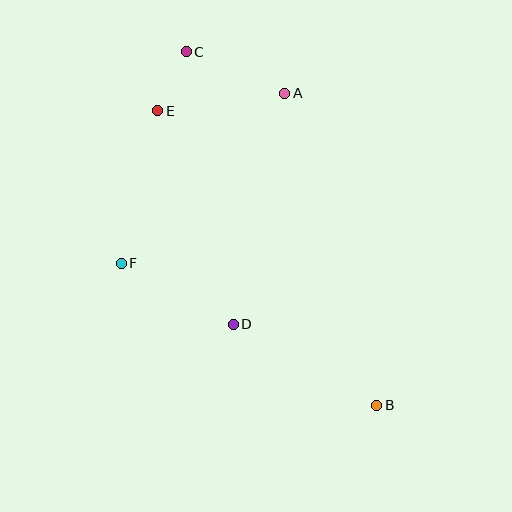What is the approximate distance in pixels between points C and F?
The distance between C and F is approximately 221 pixels.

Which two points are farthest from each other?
Points B and C are farthest from each other.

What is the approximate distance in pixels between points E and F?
The distance between E and F is approximately 157 pixels.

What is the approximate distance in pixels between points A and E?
The distance between A and E is approximately 128 pixels.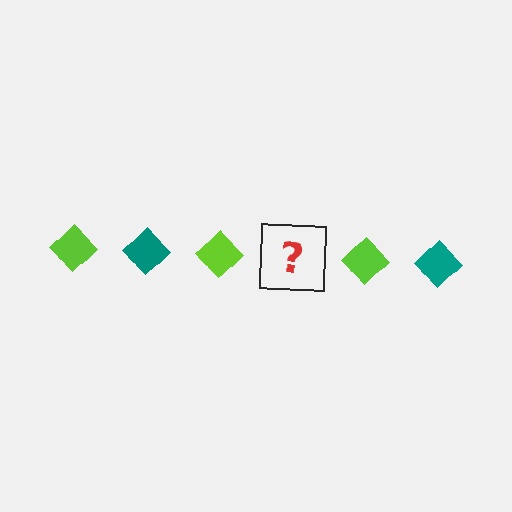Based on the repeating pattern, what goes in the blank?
The blank should be a teal diamond.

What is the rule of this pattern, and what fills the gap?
The rule is that the pattern cycles through lime, teal diamonds. The gap should be filled with a teal diamond.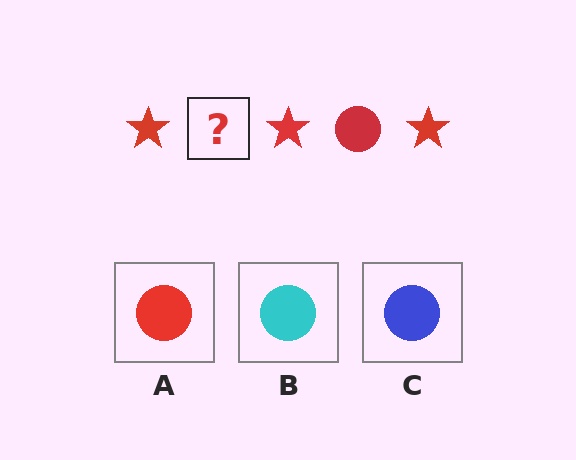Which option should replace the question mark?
Option A.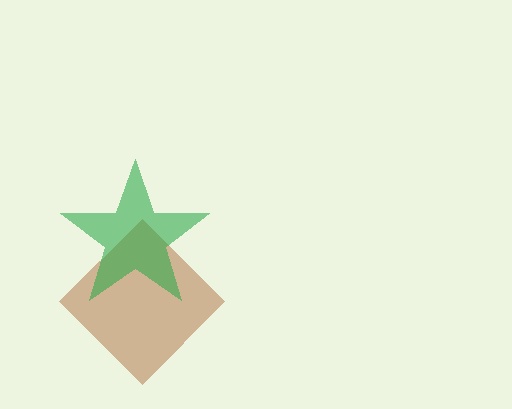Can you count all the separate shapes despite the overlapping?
Yes, there are 2 separate shapes.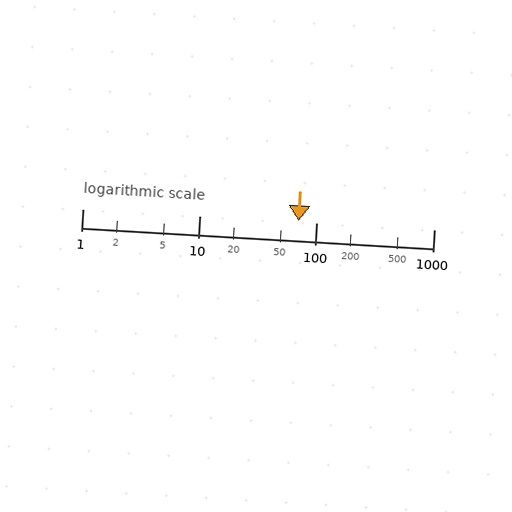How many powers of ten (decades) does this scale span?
The scale spans 3 decades, from 1 to 1000.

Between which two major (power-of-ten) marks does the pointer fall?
The pointer is between 10 and 100.